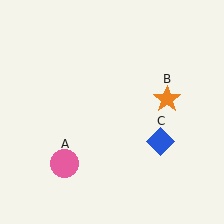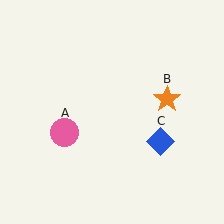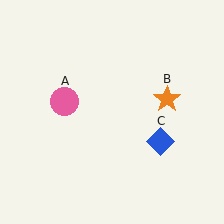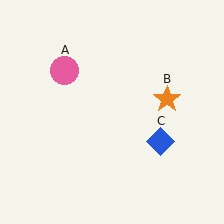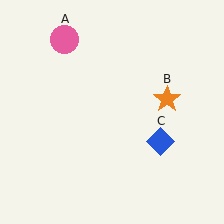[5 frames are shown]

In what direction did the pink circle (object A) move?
The pink circle (object A) moved up.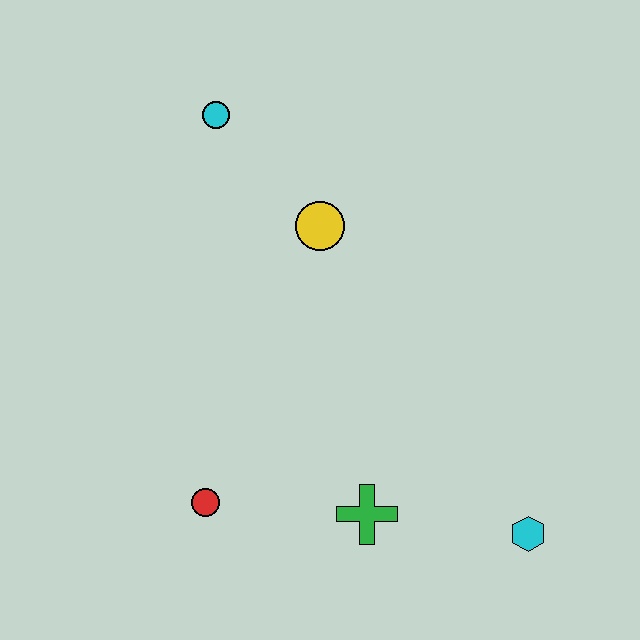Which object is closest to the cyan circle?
The yellow circle is closest to the cyan circle.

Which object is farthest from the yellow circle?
The cyan hexagon is farthest from the yellow circle.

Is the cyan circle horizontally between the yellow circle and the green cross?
No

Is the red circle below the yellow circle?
Yes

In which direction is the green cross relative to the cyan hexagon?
The green cross is to the left of the cyan hexagon.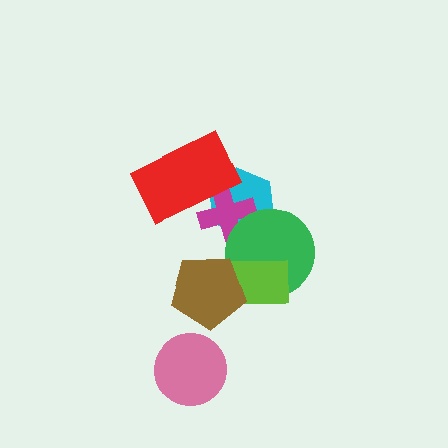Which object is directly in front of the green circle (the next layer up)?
The lime rectangle is directly in front of the green circle.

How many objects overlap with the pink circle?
0 objects overlap with the pink circle.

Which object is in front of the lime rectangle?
The brown pentagon is in front of the lime rectangle.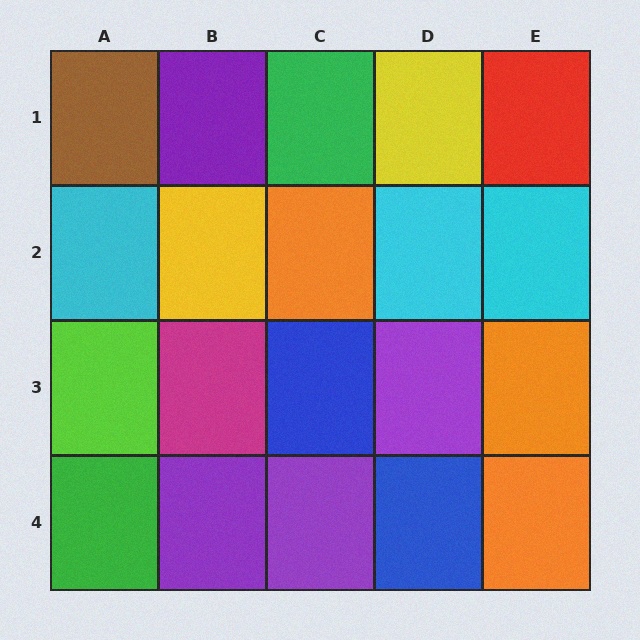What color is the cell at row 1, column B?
Purple.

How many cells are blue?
2 cells are blue.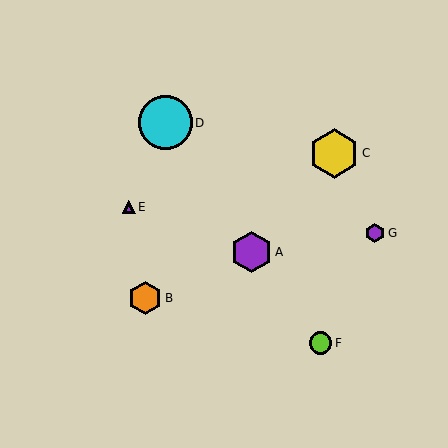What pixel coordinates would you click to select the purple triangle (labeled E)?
Click at (129, 207) to select the purple triangle E.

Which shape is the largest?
The cyan circle (labeled D) is the largest.